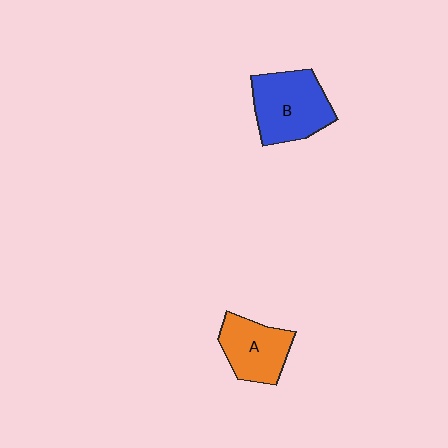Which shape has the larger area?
Shape B (blue).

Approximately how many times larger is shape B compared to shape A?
Approximately 1.3 times.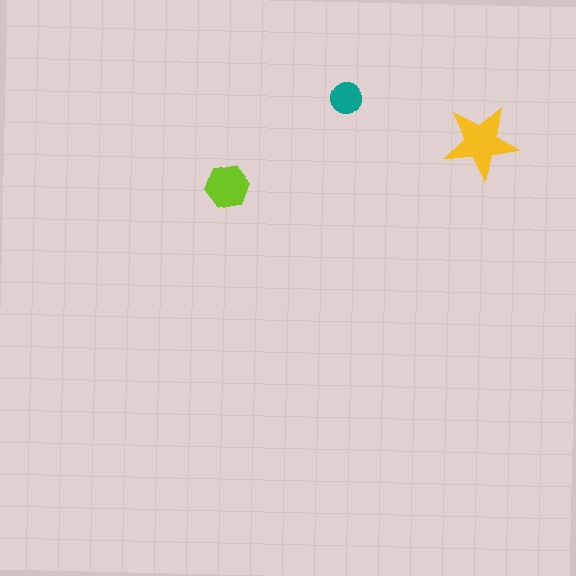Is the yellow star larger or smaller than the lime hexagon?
Larger.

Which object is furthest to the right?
The yellow star is rightmost.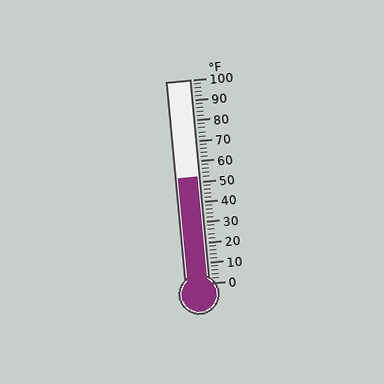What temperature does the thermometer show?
The thermometer shows approximately 52°F.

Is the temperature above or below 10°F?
The temperature is above 10°F.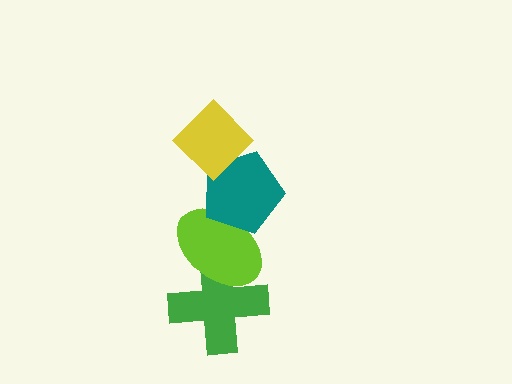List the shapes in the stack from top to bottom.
From top to bottom: the yellow diamond, the teal pentagon, the lime ellipse, the green cross.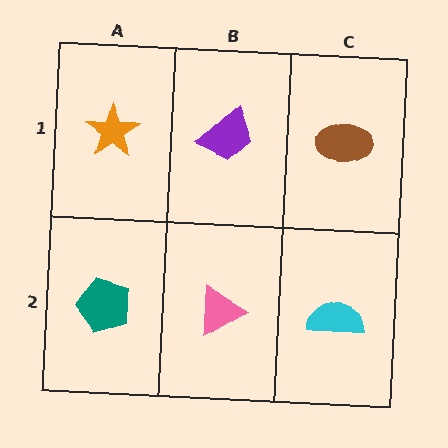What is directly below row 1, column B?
A pink triangle.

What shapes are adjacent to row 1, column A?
A teal pentagon (row 2, column A), a purple trapezoid (row 1, column B).